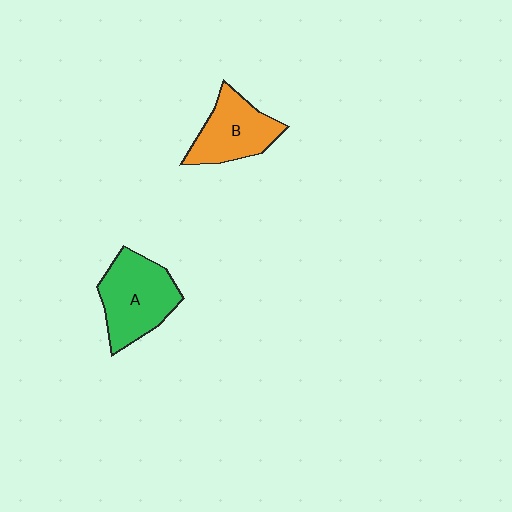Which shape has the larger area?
Shape A (green).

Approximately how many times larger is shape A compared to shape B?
Approximately 1.2 times.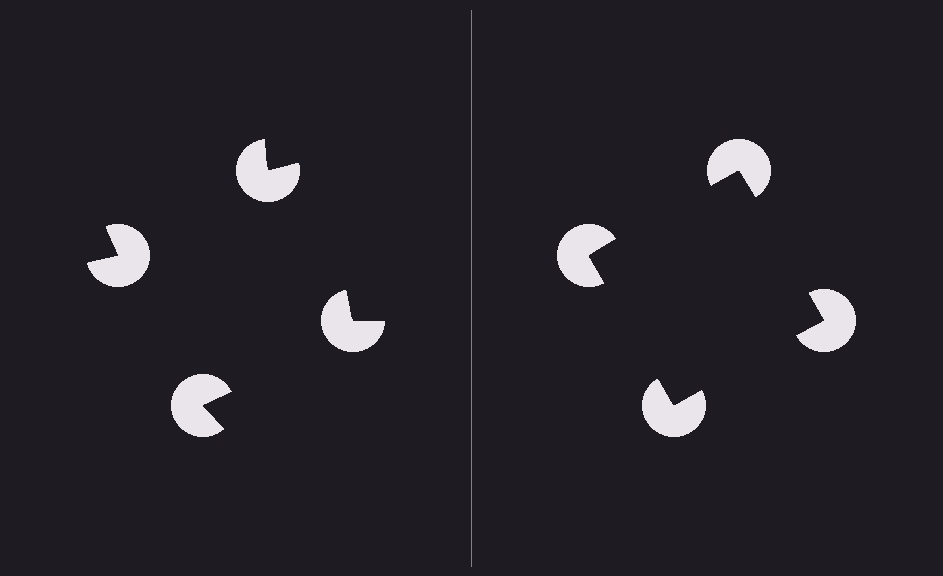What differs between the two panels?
The pac-man discs are positioned identically on both sides; only the wedge orientations differ. On the right they align to a square; on the left they are misaligned.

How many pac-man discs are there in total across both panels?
8 — 4 on each side.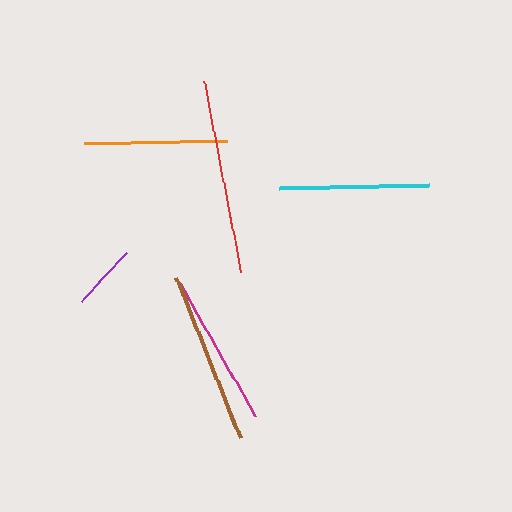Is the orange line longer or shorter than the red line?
The red line is longer than the orange line.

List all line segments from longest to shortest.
From longest to shortest: red, brown, magenta, cyan, orange, purple.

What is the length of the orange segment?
The orange segment is approximately 143 pixels long.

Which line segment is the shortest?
The purple line is the shortest at approximately 67 pixels.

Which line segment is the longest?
The red line is the longest at approximately 196 pixels.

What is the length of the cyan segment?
The cyan segment is approximately 150 pixels long.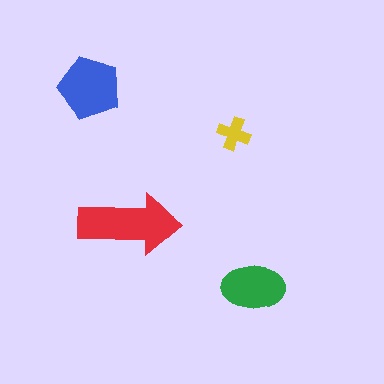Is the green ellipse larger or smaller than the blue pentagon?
Smaller.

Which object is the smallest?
The yellow cross.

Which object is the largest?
The red arrow.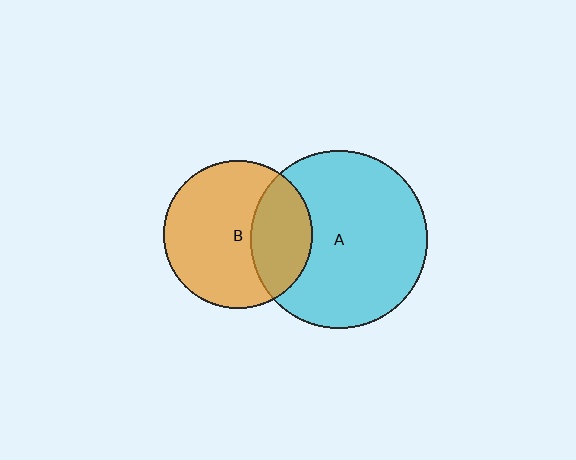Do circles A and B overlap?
Yes.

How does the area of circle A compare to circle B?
Approximately 1.4 times.